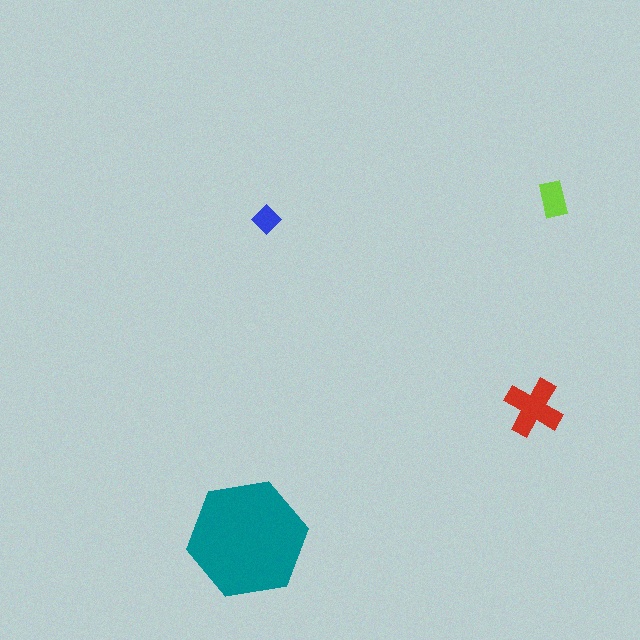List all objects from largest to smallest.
The teal hexagon, the red cross, the lime rectangle, the blue diamond.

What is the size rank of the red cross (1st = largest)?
2nd.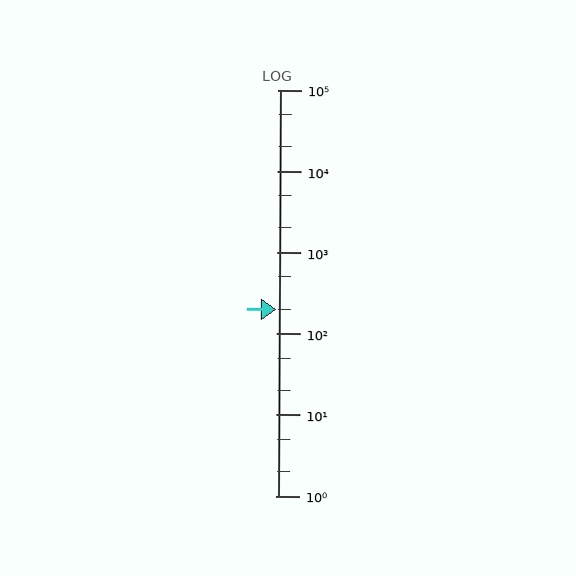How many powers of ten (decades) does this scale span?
The scale spans 5 decades, from 1 to 100000.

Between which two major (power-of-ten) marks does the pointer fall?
The pointer is between 100 and 1000.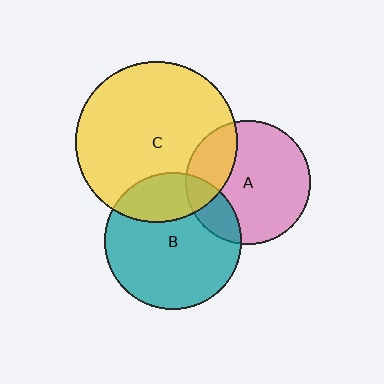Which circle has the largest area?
Circle C (yellow).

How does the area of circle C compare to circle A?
Approximately 1.7 times.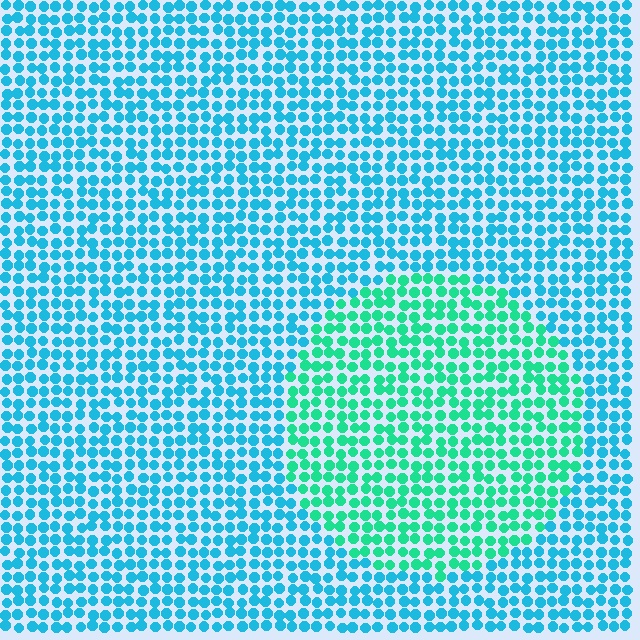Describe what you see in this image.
The image is filled with small cyan elements in a uniform arrangement. A circle-shaped region is visible where the elements are tinted to a slightly different hue, forming a subtle color boundary.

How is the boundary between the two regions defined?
The boundary is defined purely by a slight shift in hue (about 36 degrees). Spacing, size, and orientation are identical on both sides.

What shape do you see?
I see a circle.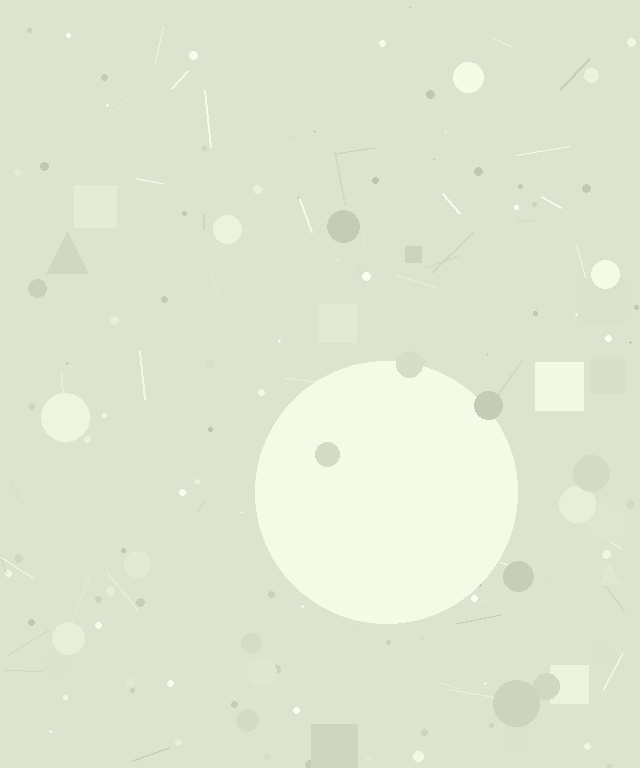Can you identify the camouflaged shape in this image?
The camouflaged shape is a circle.